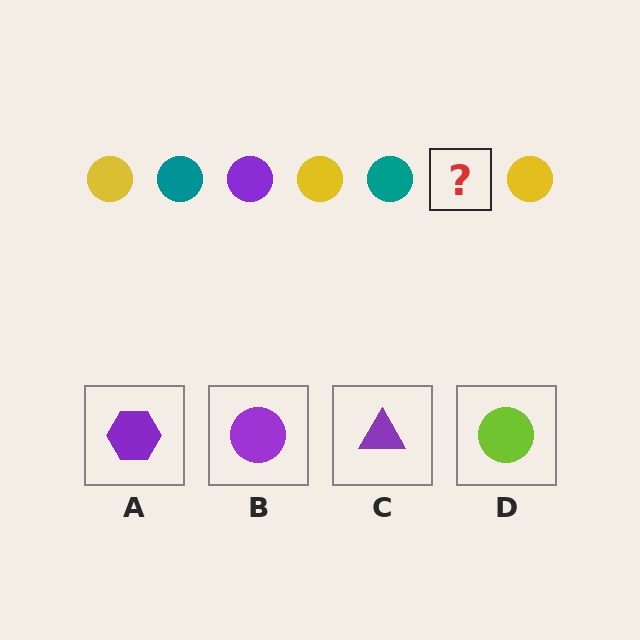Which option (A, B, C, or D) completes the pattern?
B.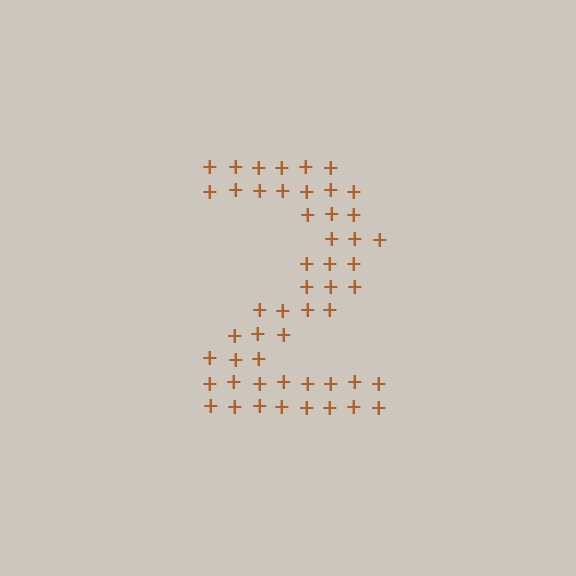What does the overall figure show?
The overall figure shows the digit 2.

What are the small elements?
The small elements are plus signs.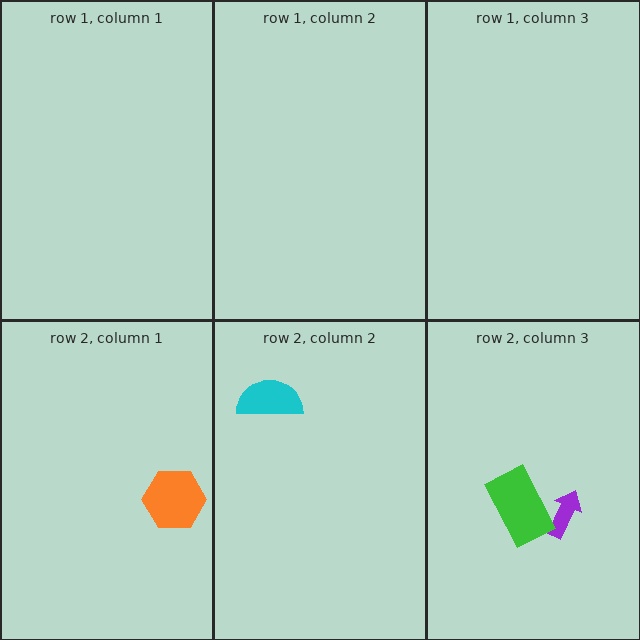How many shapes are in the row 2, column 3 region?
2.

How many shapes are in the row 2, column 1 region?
1.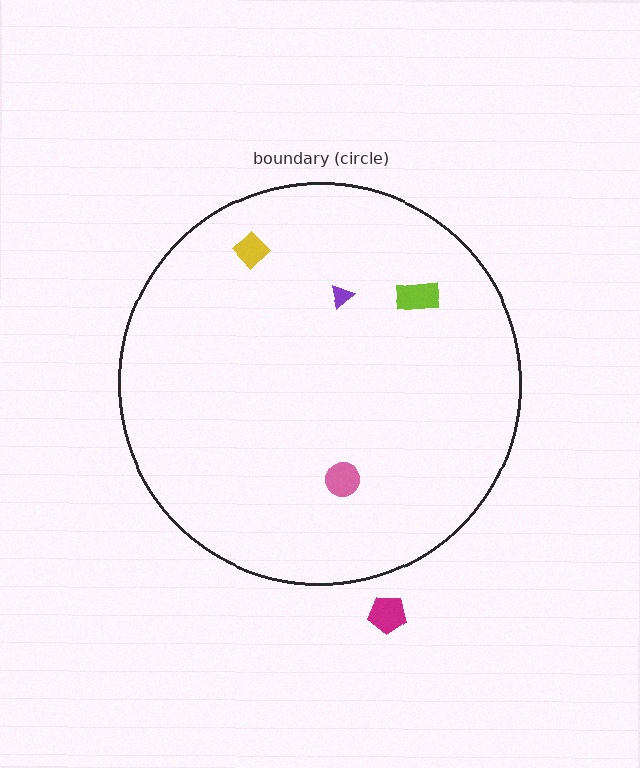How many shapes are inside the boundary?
4 inside, 1 outside.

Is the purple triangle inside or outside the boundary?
Inside.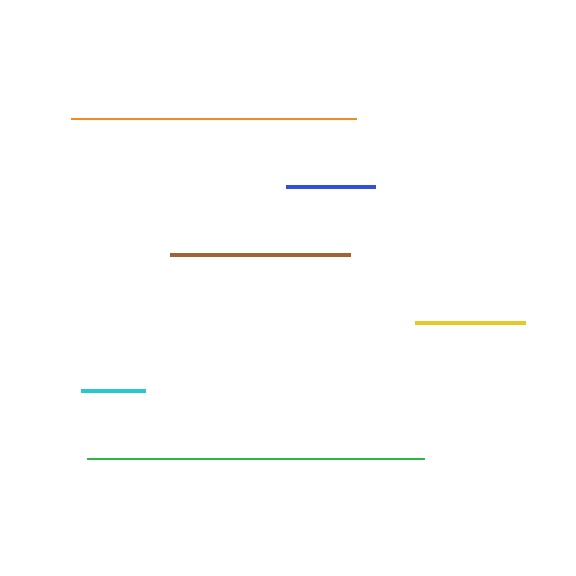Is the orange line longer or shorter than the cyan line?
The orange line is longer than the cyan line.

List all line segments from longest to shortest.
From longest to shortest: green, orange, brown, yellow, blue, cyan.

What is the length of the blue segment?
The blue segment is approximately 89 pixels long.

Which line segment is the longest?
The green line is the longest at approximately 338 pixels.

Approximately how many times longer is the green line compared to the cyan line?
The green line is approximately 5.2 times the length of the cyan line.